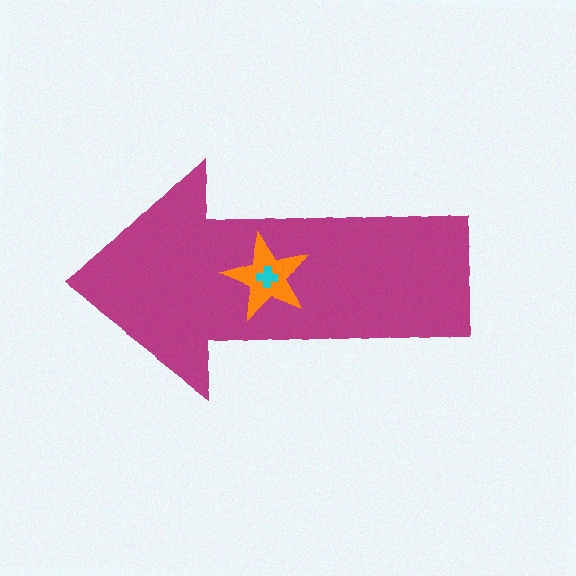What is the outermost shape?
The magenta arrow.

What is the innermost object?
The cyan cross.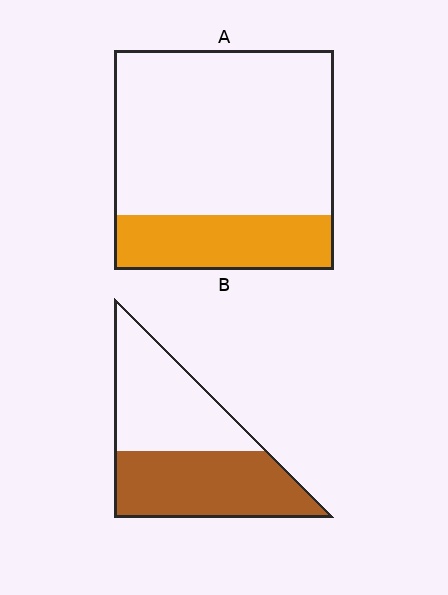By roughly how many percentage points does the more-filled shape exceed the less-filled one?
By roughly 25 percentage points (B over A).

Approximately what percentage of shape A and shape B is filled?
A is approximately 25% and B is approximately 50%.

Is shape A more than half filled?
No.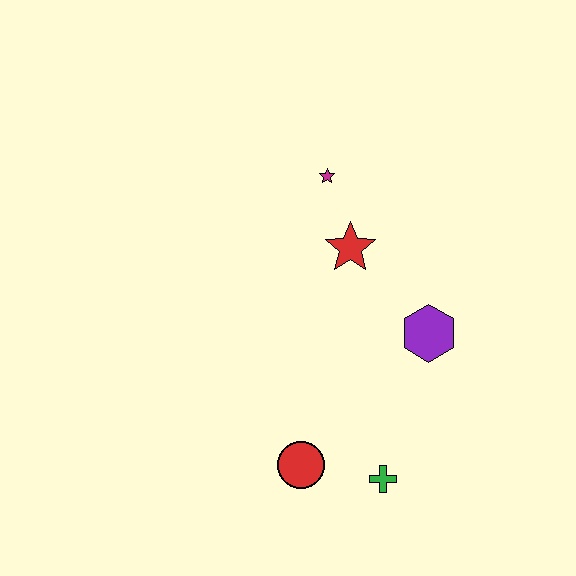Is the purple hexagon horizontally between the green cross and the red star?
No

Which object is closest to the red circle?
The green cross is closest to the red circle.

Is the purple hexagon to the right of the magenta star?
Yes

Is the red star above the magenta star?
No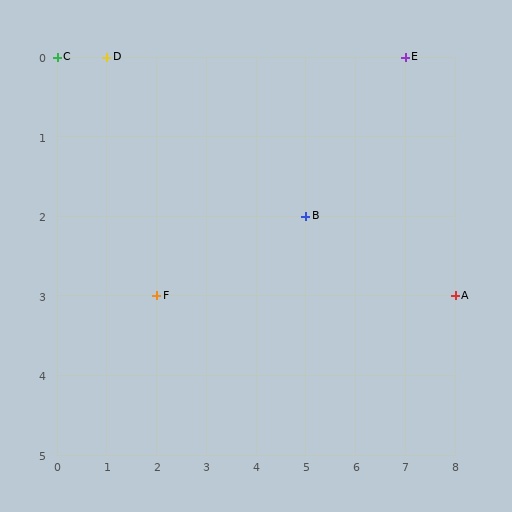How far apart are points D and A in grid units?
Points D and A are 7 columns and 3 rows apart (about 7.6 grid units diagonally).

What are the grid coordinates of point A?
Point A is at grid coordinates (8, 3).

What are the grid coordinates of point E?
Point E is at grid coordinates (7, 0).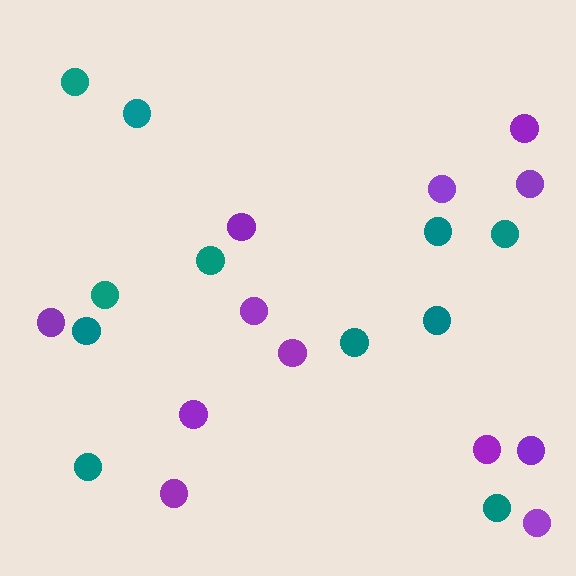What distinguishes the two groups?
There are 2 groups: one group of teal circles (11) and one group of purple circles (12).